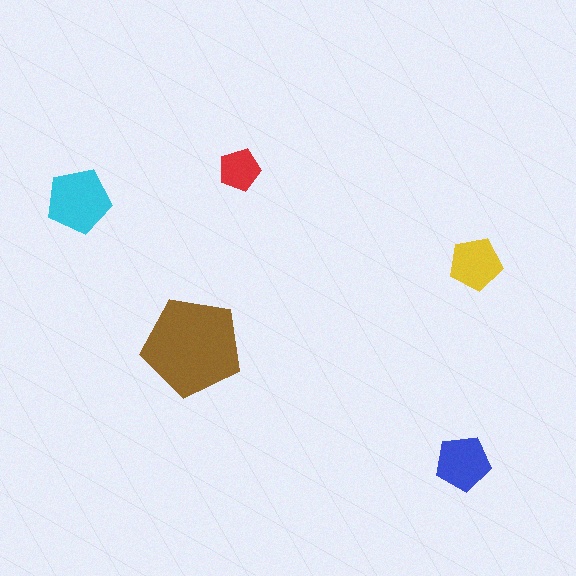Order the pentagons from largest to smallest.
the brown one, the cyan one, the blue one, the yellow one, the red one.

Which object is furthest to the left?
The cyan pentagon is leftmost.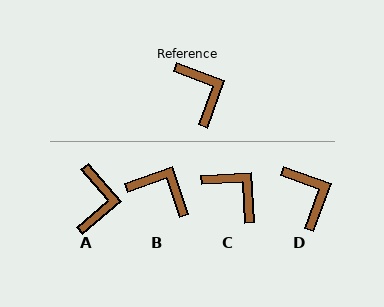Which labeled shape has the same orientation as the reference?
D.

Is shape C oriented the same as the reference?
No, it is off by about 24 degrees.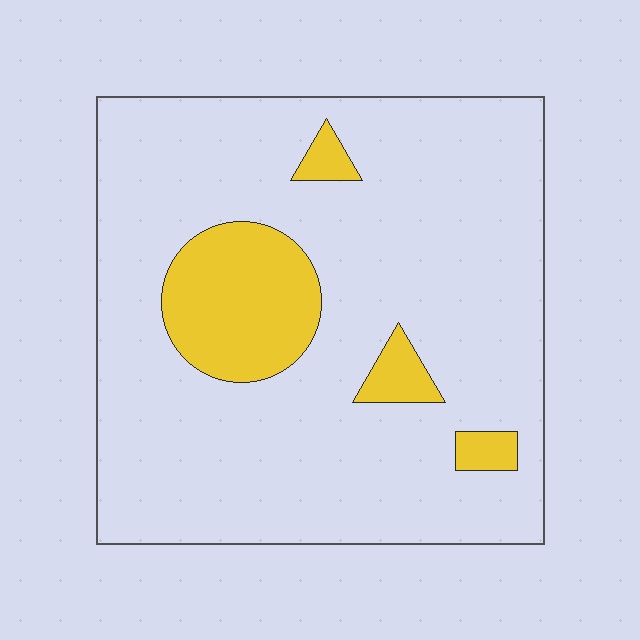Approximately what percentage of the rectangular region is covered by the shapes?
Approximately 15%.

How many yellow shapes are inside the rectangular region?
4.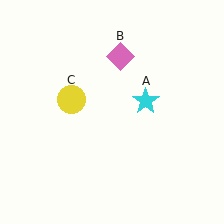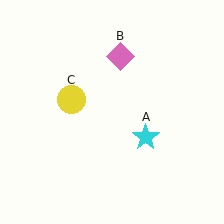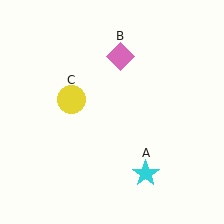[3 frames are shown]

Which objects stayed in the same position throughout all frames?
Pink diamond (object B) and yellow circle (object C) remained stationary.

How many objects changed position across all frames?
1 object changed position: cyan star (object A).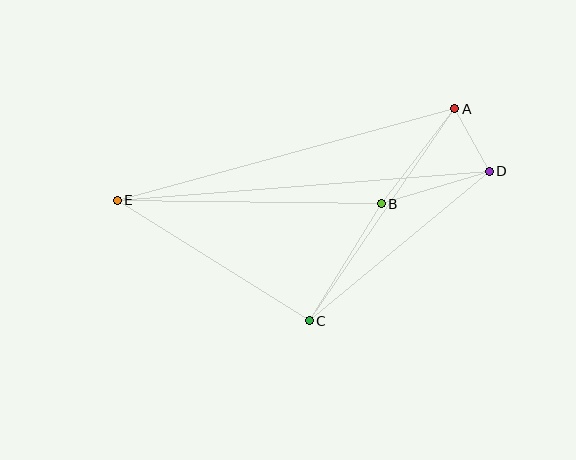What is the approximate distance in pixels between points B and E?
The distance between B and E is approximately 264 pixels.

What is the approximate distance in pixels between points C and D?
The distance between C and D is approximately 234 pixels.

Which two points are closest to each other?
Points A and D are closest to each other.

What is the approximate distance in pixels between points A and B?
The distance between A and B is approximately 120 pixels.